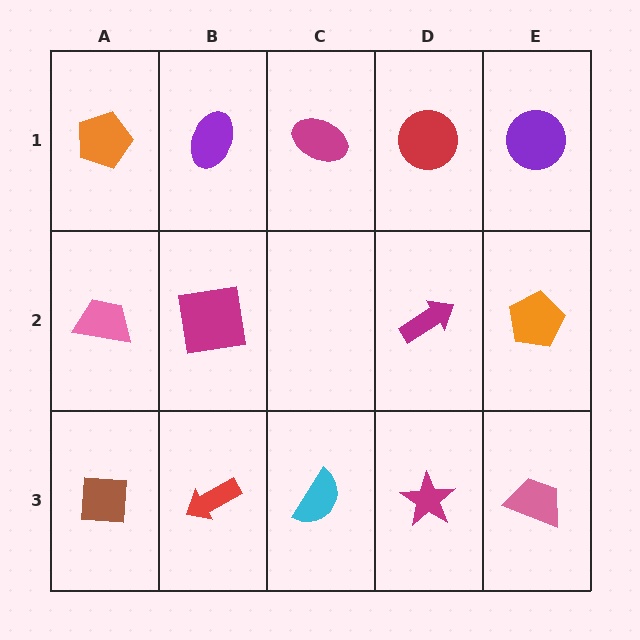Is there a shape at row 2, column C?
No, that cell is empty.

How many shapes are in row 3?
5 shapes.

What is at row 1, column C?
A magenta ellipse.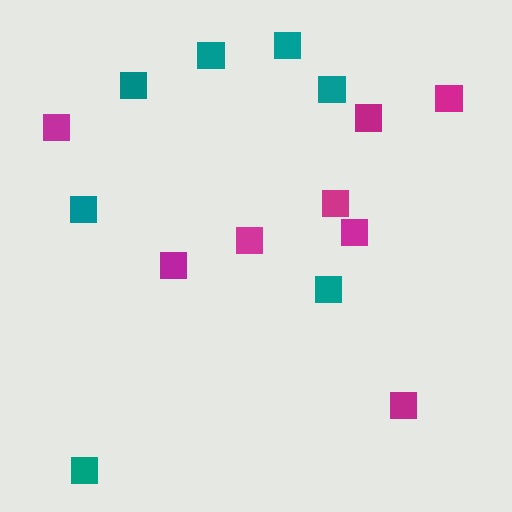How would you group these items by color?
There are 2 groups: one group of teal squares (7) and one group of magenta squares (8).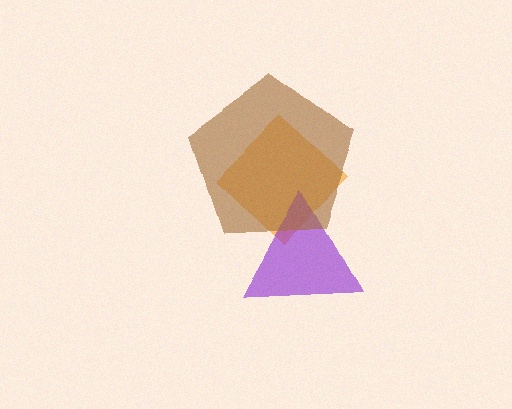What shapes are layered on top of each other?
The layered shapes are: an orange diamond, a purple triangle, a brown pentagon.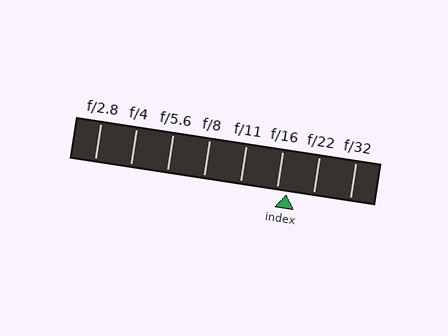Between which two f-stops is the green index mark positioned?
The index mark is between f/16 and f/22.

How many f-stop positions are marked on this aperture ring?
There are 8 f-stop positions marked.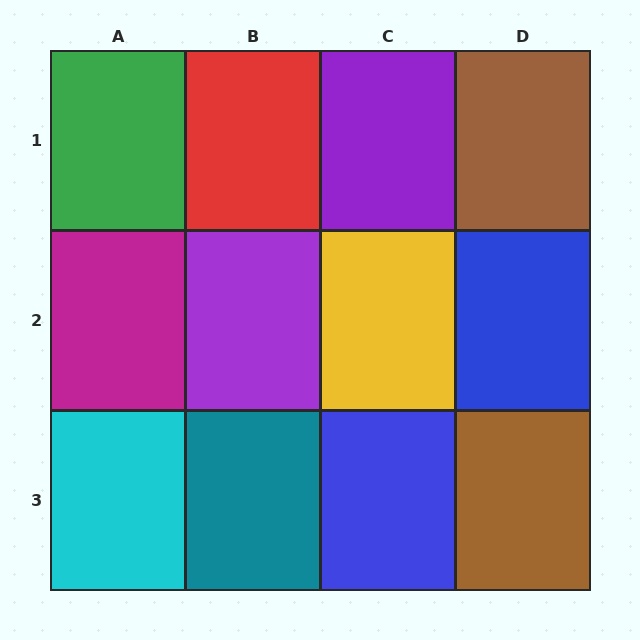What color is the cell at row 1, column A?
Green.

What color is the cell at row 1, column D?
Brown.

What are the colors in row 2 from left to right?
Magenta, purple, yellow, blue.